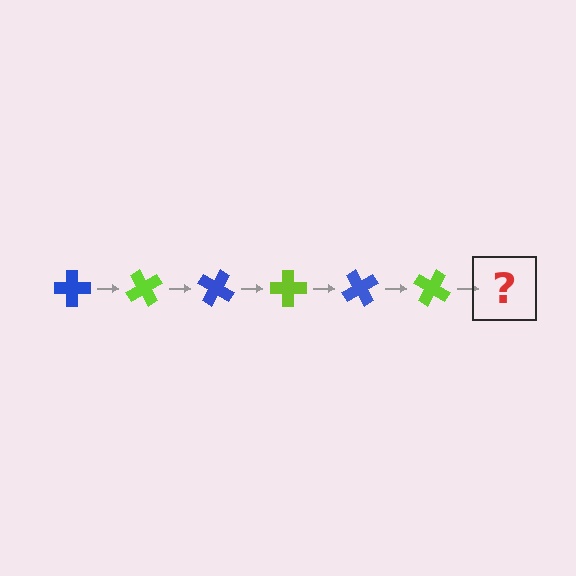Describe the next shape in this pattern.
It should be a blue cross, rotated 360 degrees from the start.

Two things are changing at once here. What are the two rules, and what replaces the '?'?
The two rules are that it rotates 60 degrees each step and the color cycles through blue and lime. The '?' should be a blue cross, rotated 360 degrees from the start.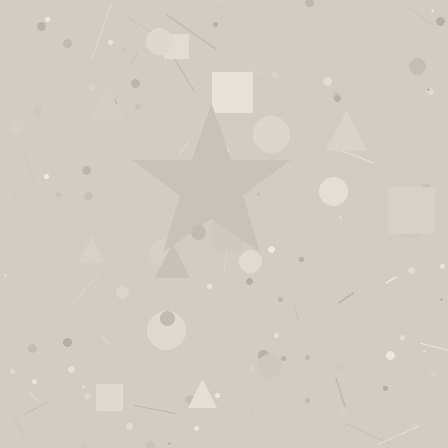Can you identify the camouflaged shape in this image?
The camouflaged shape is a star.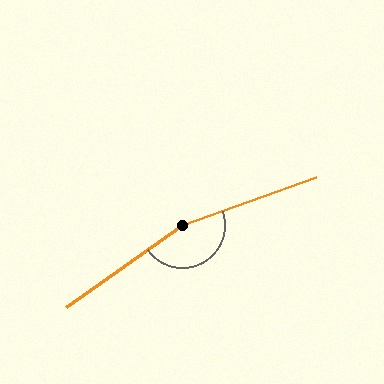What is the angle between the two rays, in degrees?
Approximately 165 degrees.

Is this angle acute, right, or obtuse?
It is obtuse.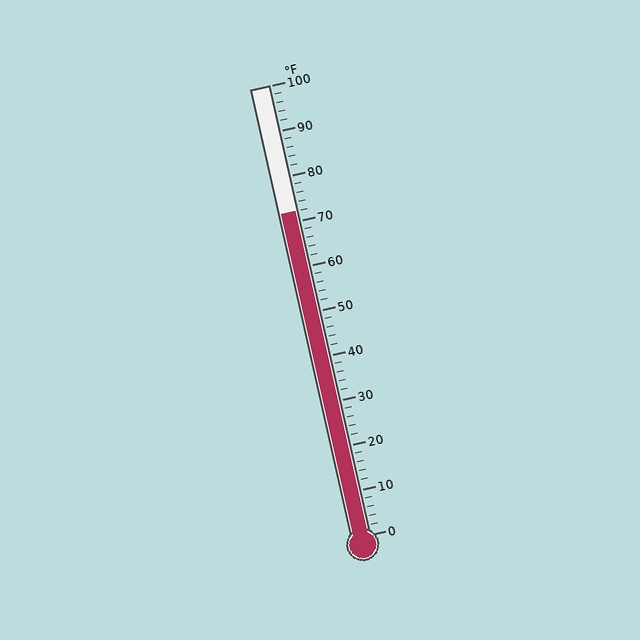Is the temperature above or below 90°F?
The temperature is below 90°F.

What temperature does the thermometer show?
The thermometer shows approximately 72°F.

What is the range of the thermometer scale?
The thermometer scale ranges from 0°F to 100°F.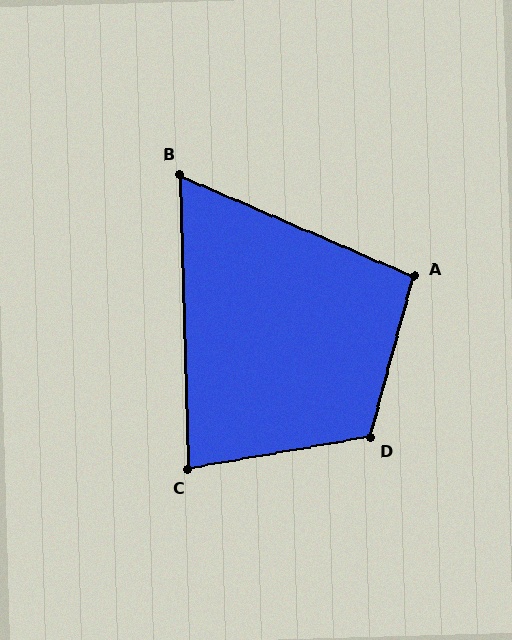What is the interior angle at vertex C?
Approximately 82 degrees (acute).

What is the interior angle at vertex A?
Approximately 98 degrees (obtuse).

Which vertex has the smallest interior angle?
B, at approximately 65 degrees.